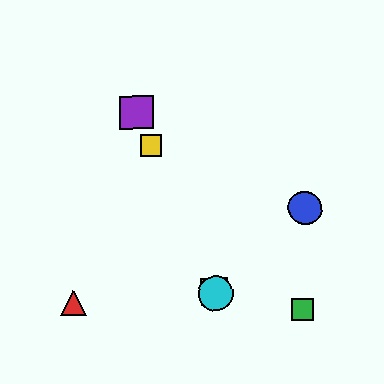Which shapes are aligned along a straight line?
The yellow square, the purple square, the orange square, the cyan circle are aligned along a straight line.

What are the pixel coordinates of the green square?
The green square is at (303, 310).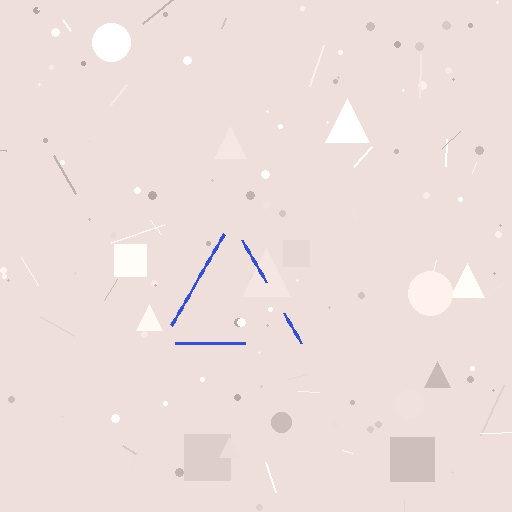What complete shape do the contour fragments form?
The contour fragments form a triangle.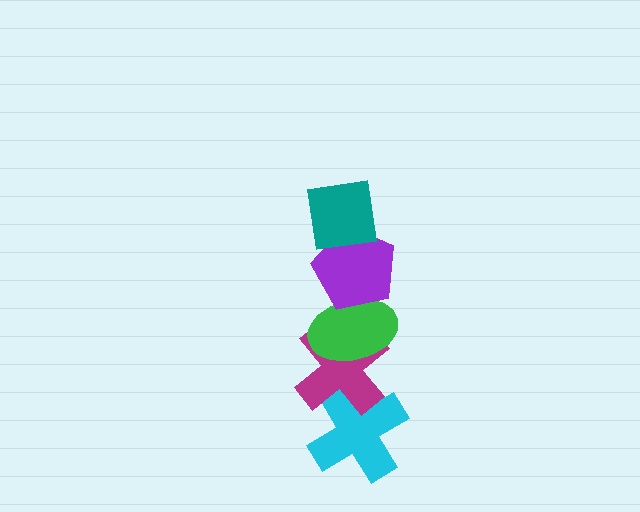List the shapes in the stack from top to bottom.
From top to bottom: the teal square, the purple pentagon, the green ellipse, the magenta cross, the cyan cross.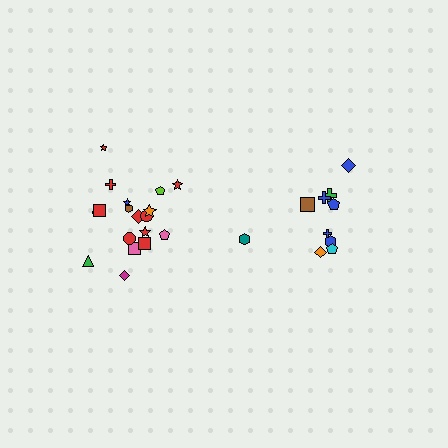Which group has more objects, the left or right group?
The left group.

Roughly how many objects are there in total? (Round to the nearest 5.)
Roughly 30 objects in total.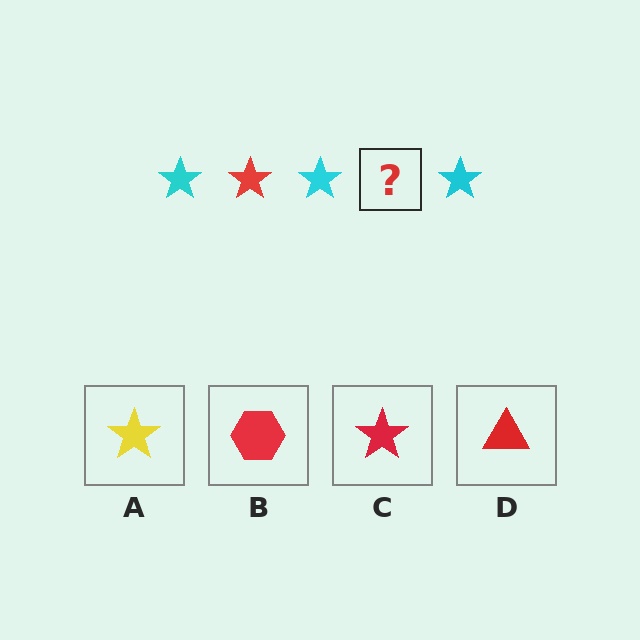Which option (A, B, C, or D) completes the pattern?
C.